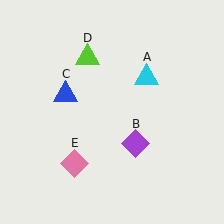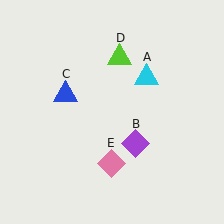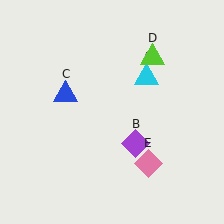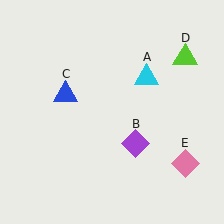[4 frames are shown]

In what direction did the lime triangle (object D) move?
The lime triangle (object D) moved right.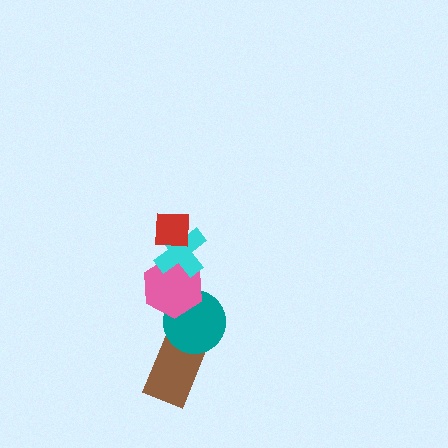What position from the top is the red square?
The red square is 1st from the top.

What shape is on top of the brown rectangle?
The teal circle is on top of the brown rectangle.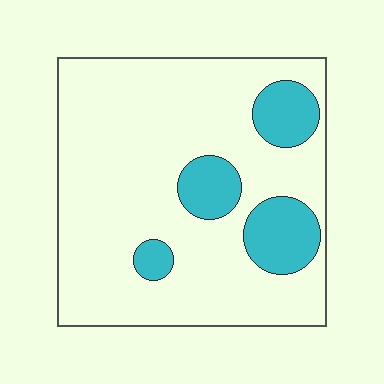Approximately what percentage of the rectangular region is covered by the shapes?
Approximately 20%.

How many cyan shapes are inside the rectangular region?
4.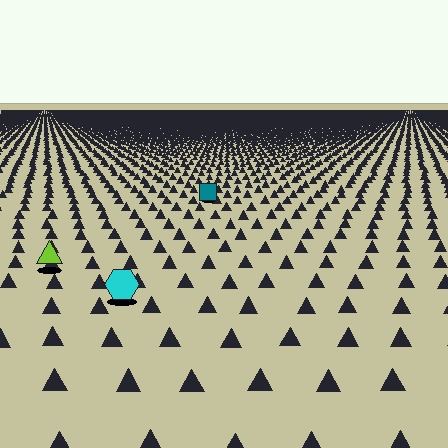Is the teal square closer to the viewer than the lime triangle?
No. The lime triangle is closer — you can tell from the texture gradient: the ground texture is coarser near it.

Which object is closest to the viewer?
The cyan hexagon is closest. The texture marks near it are larger and more spread out.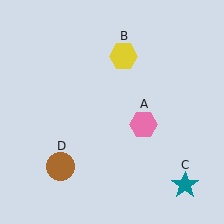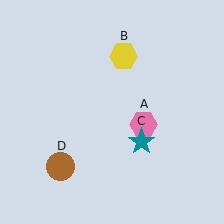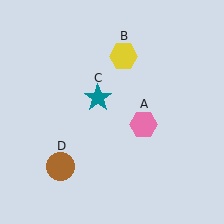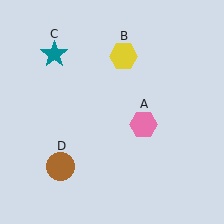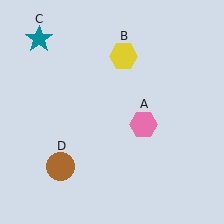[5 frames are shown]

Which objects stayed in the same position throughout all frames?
Pink hexagon (object A) and yellow hexagon (object B) and brown circle (object D) remained stationary.